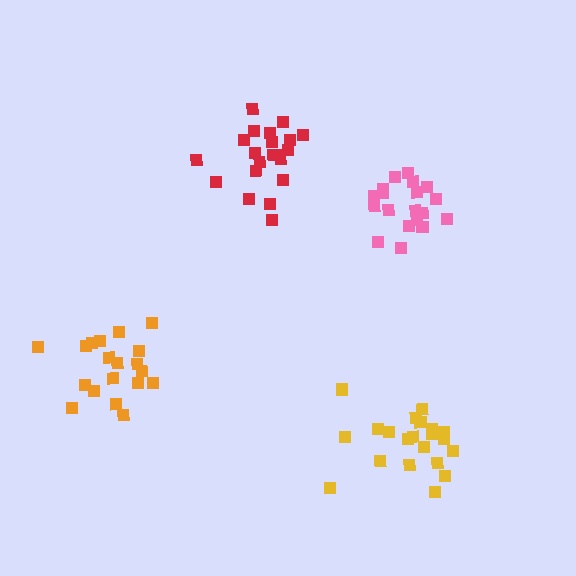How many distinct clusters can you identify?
There are 4 distinct clusters.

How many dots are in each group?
Group 1: 21 dots, Group 2: 19 dots, Group 3: 19 dots, Group 4: 21 dots (80 total).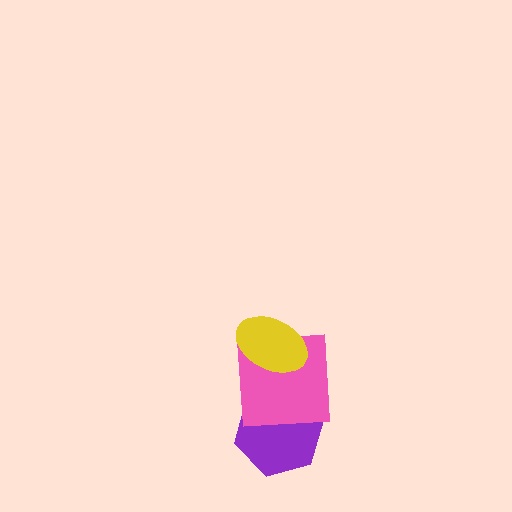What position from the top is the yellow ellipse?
The yellow ellipse is 1st from the top.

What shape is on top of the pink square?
The yellow ellipse is on top of the pink square.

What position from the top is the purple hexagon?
The purple hexagon is 3rd from the top.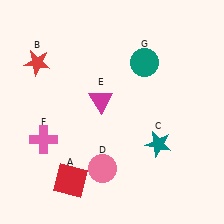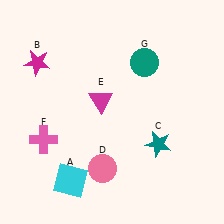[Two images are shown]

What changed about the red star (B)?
In Image 1, B is red. In Image 2, it changed to magenta.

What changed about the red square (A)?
In Image 1, A is red. In Image 2, it changed to cyan.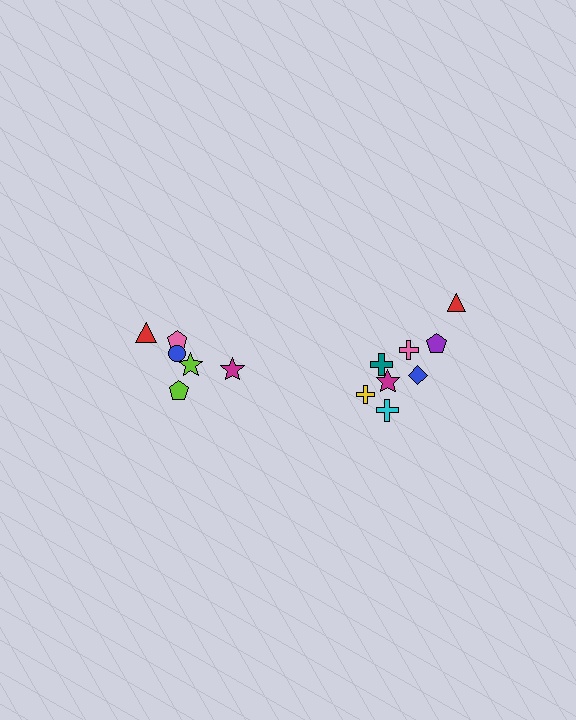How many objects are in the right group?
There are 8 objects.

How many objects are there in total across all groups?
There are 14 objects.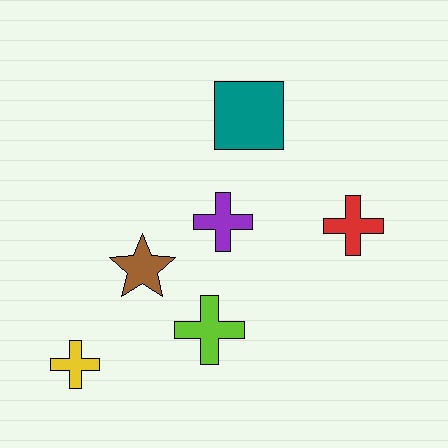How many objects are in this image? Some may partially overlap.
There are 6 objects.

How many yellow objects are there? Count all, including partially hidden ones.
There is 1 yellow object.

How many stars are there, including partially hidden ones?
There is 1 star.